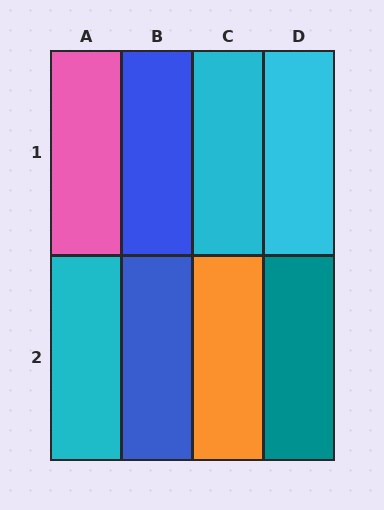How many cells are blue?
2 cells are blue.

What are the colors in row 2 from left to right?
Cyan, blue, orange, teal.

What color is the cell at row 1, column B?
Blue.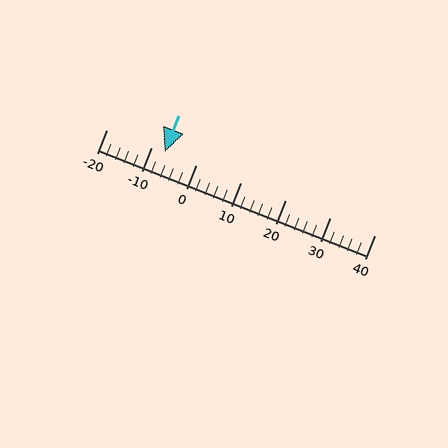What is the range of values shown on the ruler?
The ruler shows values from -20 to 40.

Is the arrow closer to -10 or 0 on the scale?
The arrow is closer to -10.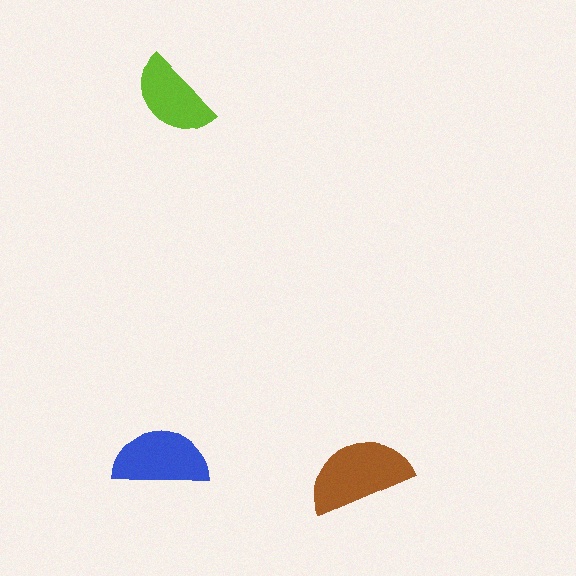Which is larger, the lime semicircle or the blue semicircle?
The blue one.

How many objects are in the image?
There are 3 objects in the image.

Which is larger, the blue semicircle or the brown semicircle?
The brown one.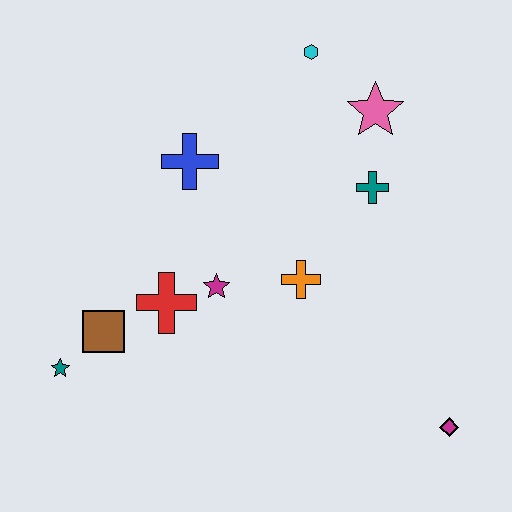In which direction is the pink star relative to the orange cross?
The pink star is above the orange cross.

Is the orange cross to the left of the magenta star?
No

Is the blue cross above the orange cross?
Yes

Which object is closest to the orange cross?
The magenta star is closest to the orange cross.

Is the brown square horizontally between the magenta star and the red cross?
No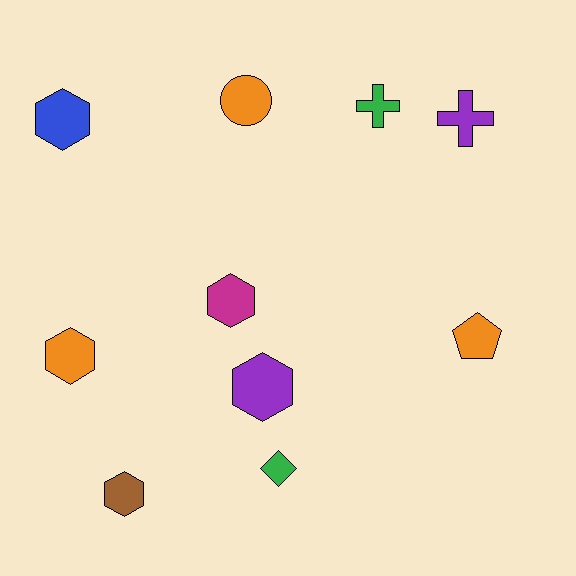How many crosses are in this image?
There are 2 crosses.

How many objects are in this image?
There are 10 objects.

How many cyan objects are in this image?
There are no cyan objects.